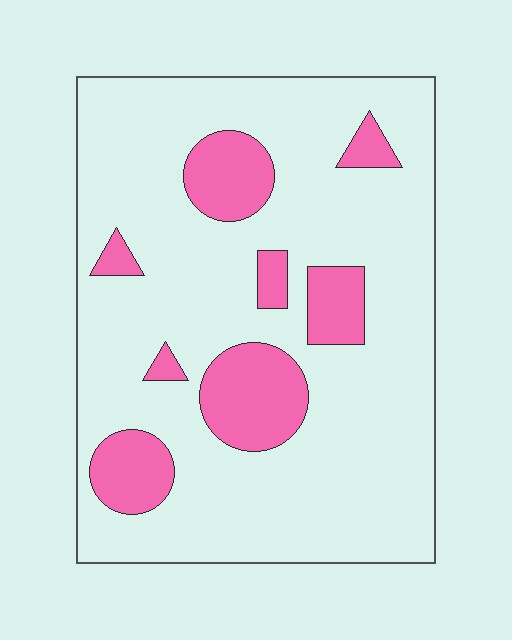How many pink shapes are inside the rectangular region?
8.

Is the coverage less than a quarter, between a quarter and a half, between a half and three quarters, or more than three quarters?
Less than a quarter.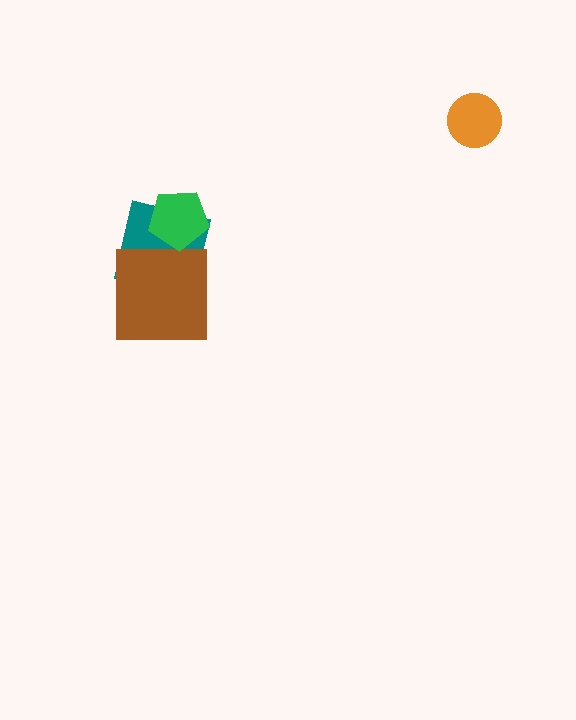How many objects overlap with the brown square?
1 object overlaps with the brown square.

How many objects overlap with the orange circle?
0 objects overlap with the orange circle.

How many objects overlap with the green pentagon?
1 object overlaps with the green pentagon.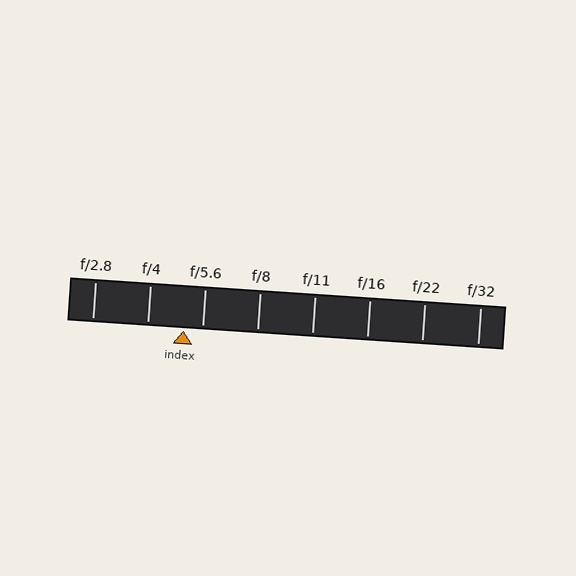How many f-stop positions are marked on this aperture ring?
There are 8 f-stop positions marked.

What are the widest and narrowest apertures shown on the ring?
The widest aperture shown is f/2.8 and the narrowest is f/32.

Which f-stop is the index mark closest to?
The index mark is closest to f/5.6.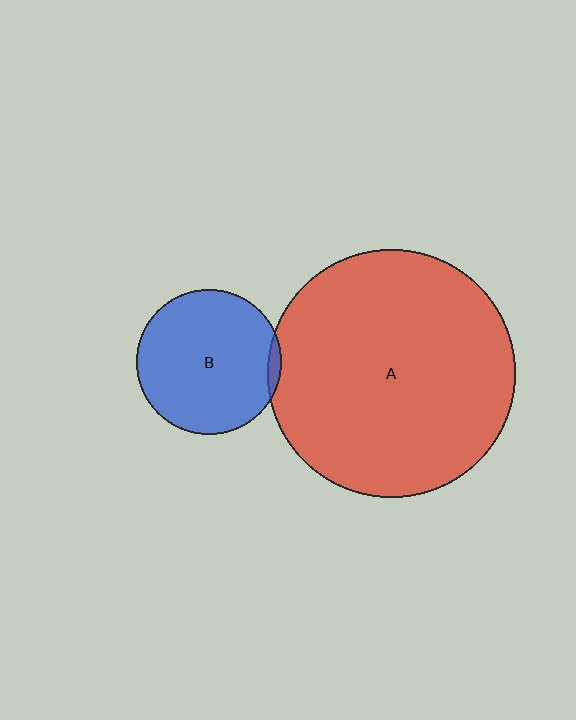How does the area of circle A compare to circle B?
Approximately 2.9 times.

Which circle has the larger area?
Circle A (red).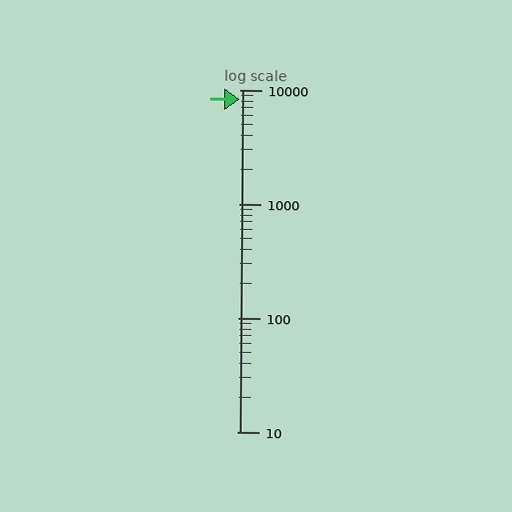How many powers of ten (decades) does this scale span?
The scale spans 3 decades, from 10 to 10000.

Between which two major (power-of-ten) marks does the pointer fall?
The pointer is between 1000 and 10000.